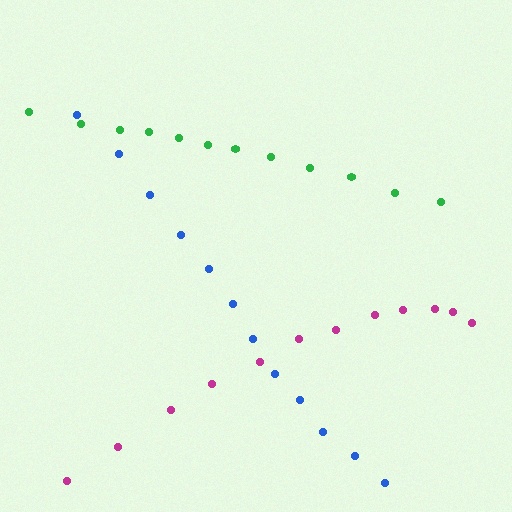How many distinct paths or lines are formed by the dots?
There are 3 distinct paths.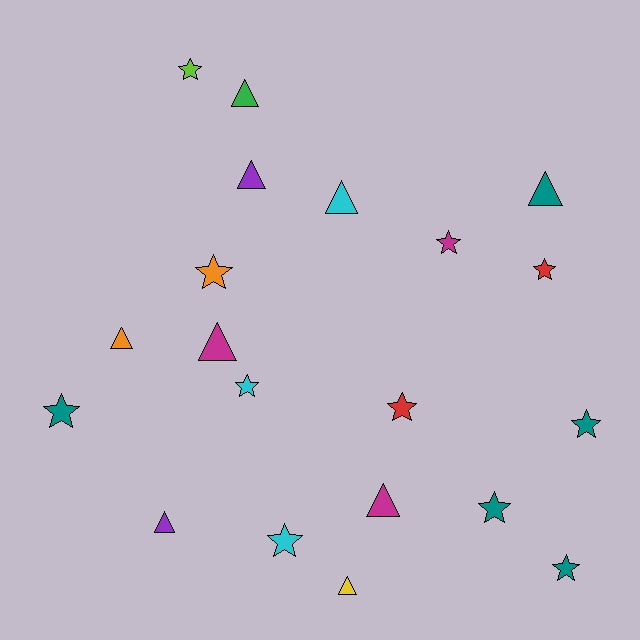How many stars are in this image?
There are 11 stars.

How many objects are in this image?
There are 20 objects.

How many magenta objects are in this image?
There are 3 magenta objects.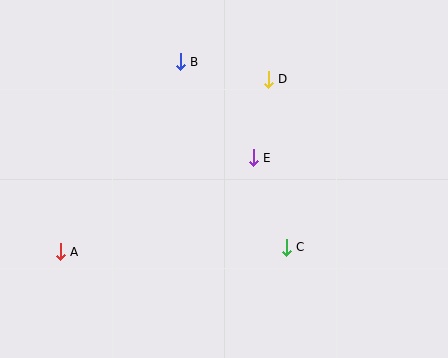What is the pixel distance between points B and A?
The distance between B and A is 225 pixels.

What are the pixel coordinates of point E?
Point E is at (253, 158).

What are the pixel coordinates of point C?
Point C is at (286, 247).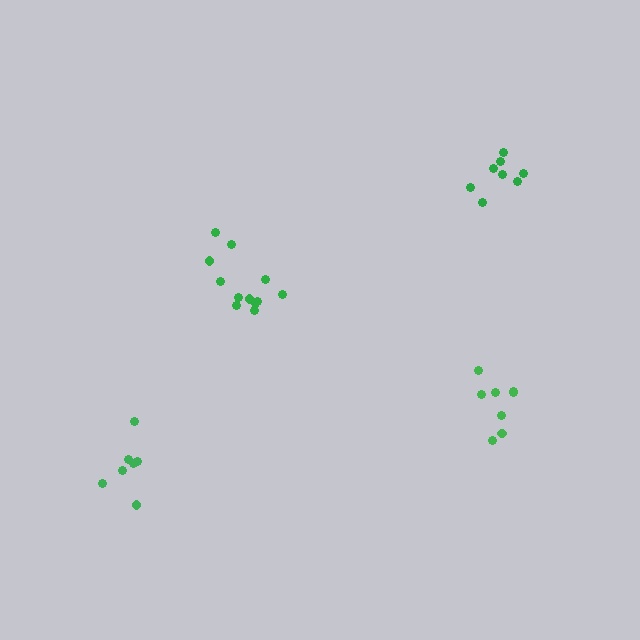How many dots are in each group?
Group 1: 12 dots, Group 2: 7 dots, Group 3: 8 dots, Group 4: 8 dots (35 total).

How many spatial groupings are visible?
There are 4 spatial groupings.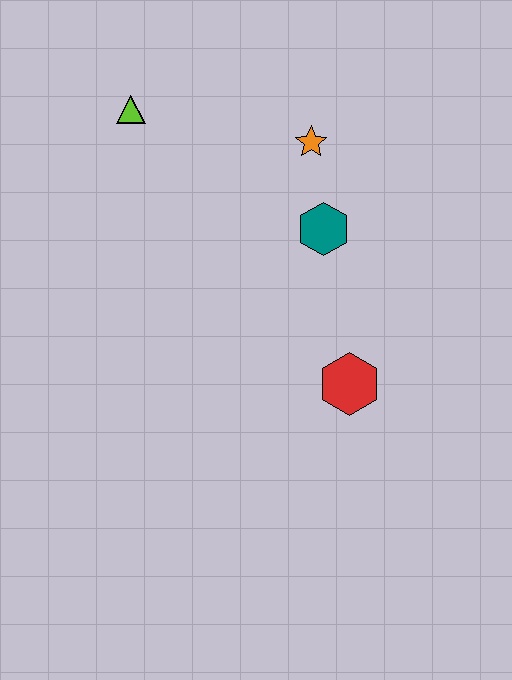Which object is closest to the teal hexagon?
The orange star is closest to the teal hexagon.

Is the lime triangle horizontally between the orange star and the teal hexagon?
No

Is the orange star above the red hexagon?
Yes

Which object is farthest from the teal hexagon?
The lime triangle is farthest from the teal hexagon.